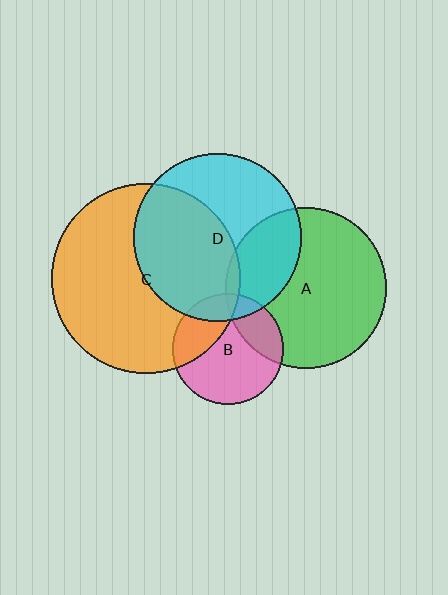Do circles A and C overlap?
Yes.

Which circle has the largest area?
Circle C (orange).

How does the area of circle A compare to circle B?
Approximately 2.1 times.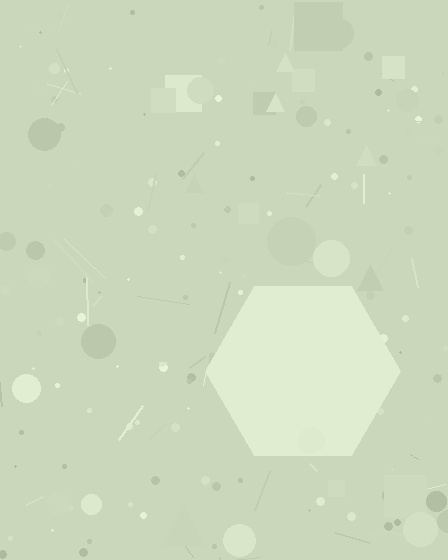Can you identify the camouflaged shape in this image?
The camouflaged shape is a hexagon.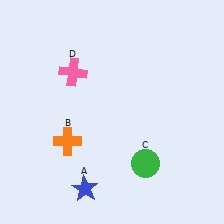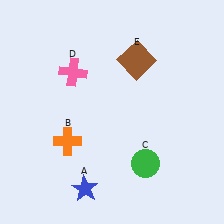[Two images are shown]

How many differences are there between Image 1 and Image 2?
There is 1 difference between the two images.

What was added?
A brown square (E) was added in Image 2.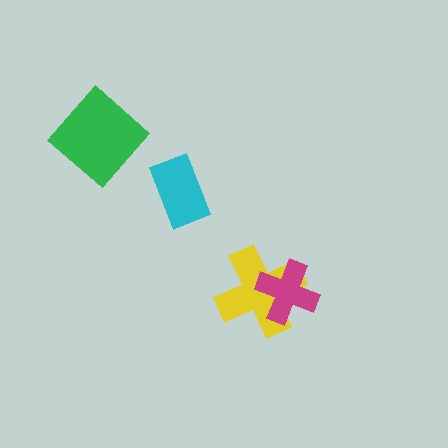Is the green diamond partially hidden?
No, no other shape covers it.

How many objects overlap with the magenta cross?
1 object overlaps with the magenta cross.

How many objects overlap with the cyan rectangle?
0 objects overlap with the cyan rectangle.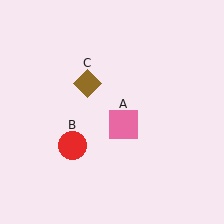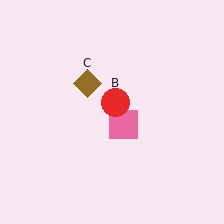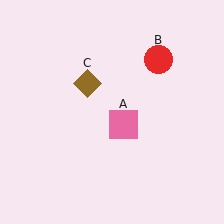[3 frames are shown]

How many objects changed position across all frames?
1 object changed position: red circle (object B).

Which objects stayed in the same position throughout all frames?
Pink square (object A) and brown diamond (object C) remained stationary.